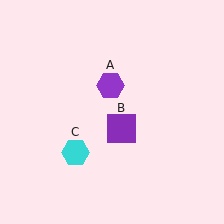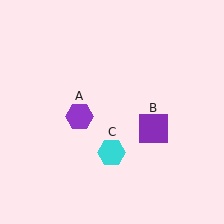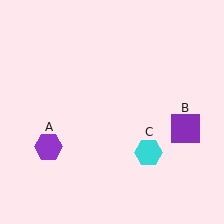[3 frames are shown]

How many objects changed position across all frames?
3 objects changed position: purple hexagon (object A), purple square (object B), cyan hexagon (object C).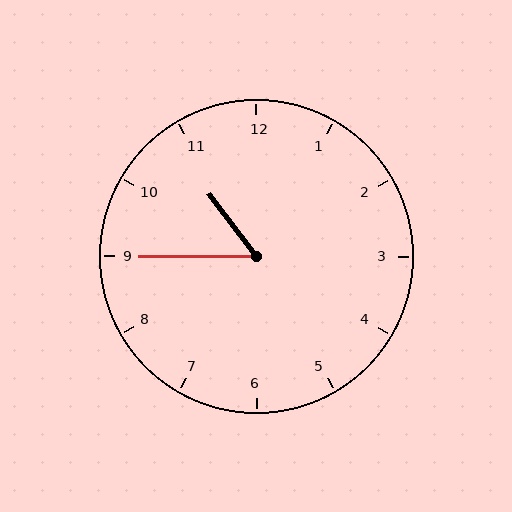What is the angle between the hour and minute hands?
Approximately 52 degrees.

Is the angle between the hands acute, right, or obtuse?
It is acute.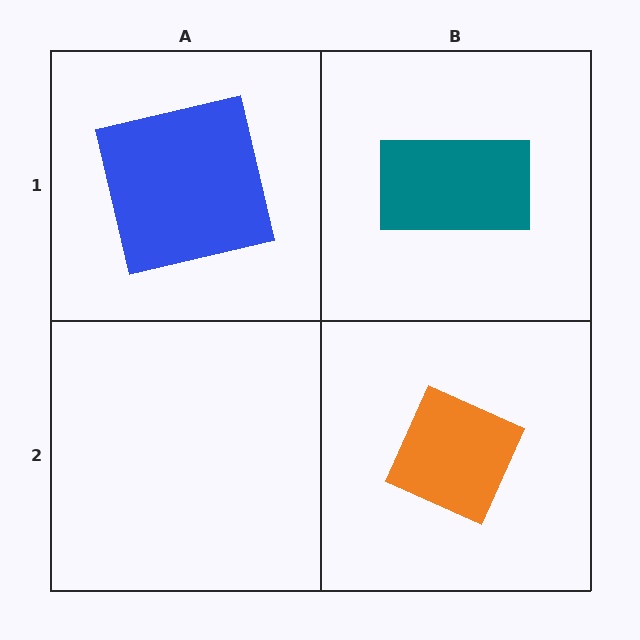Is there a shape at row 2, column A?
No, that cell is empty.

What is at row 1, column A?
A blue square.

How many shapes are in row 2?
1 shape.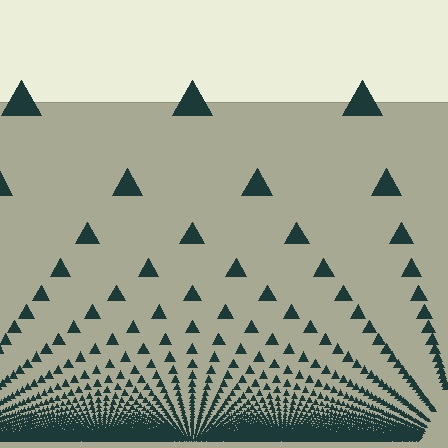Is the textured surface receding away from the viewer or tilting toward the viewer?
The surface appears to tilt toward the viewer. Texture elements get larger and sparser toward the top.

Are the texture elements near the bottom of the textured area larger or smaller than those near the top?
Smaller. The gradient is inverted — elements near the bottom are smaller and denser.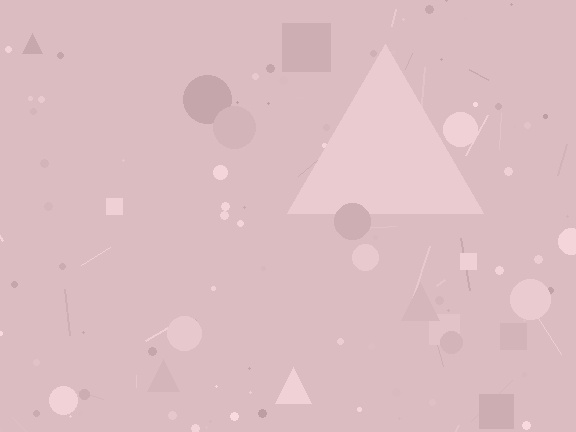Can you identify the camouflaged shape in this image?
The camouflaged shape is a triangle.